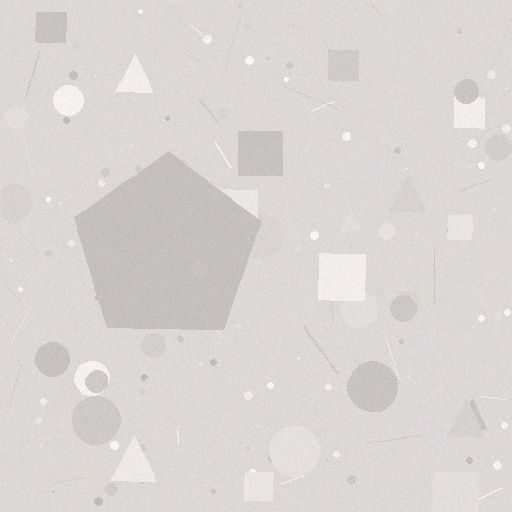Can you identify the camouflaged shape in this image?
The camouflaged shape is a pentagon.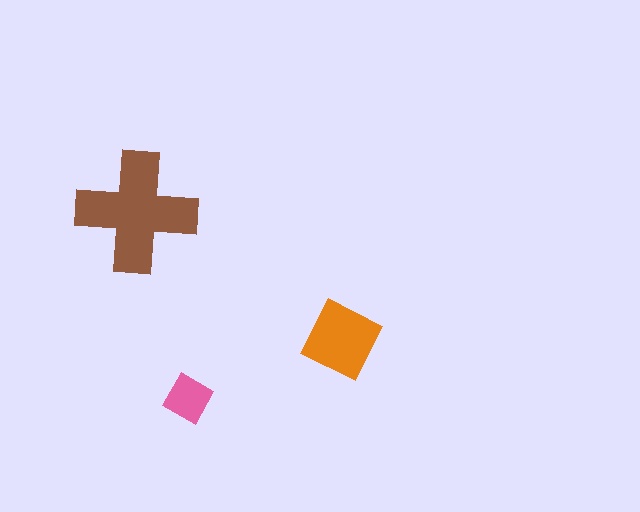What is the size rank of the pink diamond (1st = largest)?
3rd.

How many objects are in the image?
There are 3 objects in the image.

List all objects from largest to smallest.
The brown cross, the orange square, the pink diamond.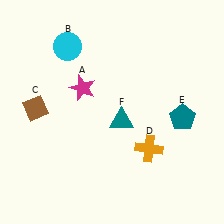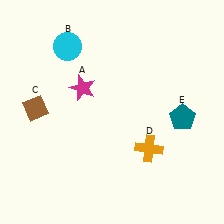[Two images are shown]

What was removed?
The teal triangle (F) was removed in Image 2.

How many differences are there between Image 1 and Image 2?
There is 1 difference between the two images.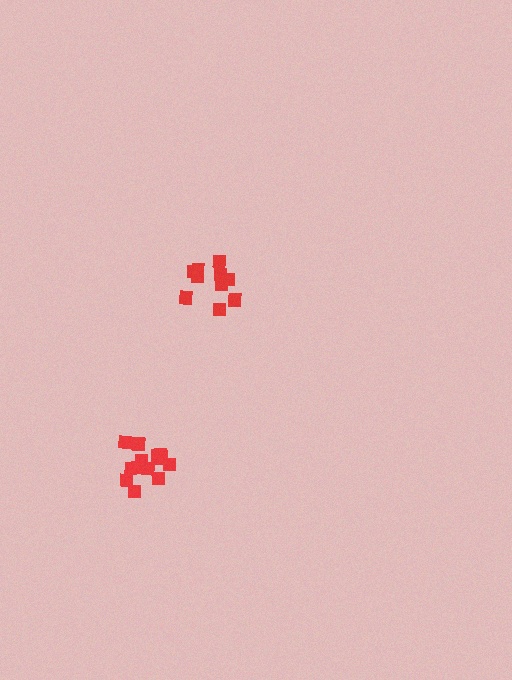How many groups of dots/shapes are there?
There are 2 groups.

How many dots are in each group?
Group 1: 15 dots, Group 2: 10 dots (25 total).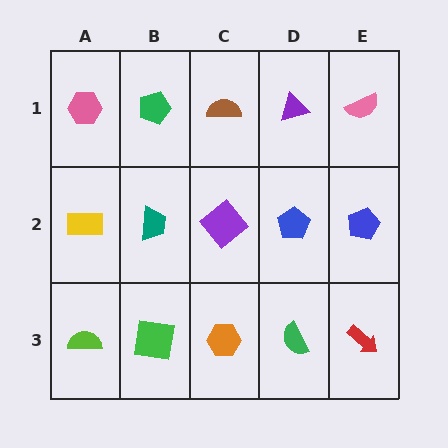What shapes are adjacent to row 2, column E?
A pink semicircle (row 1, column E), a red arrow (row 3, column E), a blue pentagon (row 2, column D).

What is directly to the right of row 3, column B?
An orange hexagon.